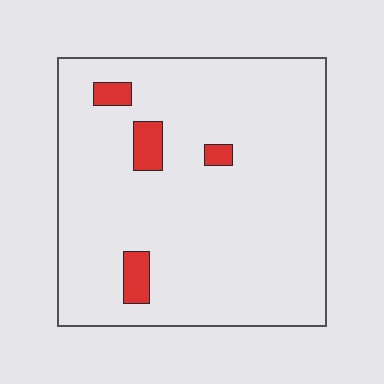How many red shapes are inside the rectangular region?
4.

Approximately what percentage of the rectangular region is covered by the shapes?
Approximately 5%.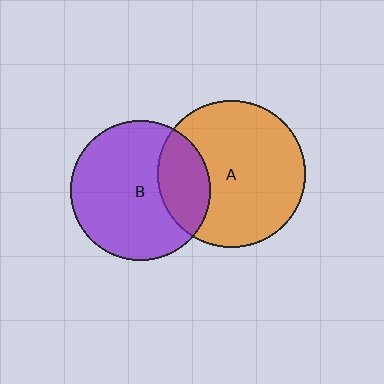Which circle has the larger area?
Circle A (orange).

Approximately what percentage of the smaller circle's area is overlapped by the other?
Approximately 25%.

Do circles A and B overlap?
Yes.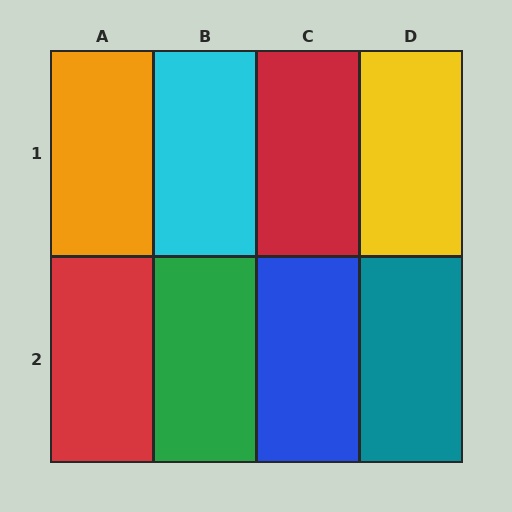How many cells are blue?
1 cell is blue.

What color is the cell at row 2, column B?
Green.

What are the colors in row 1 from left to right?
Orange, cyan, red, yellow.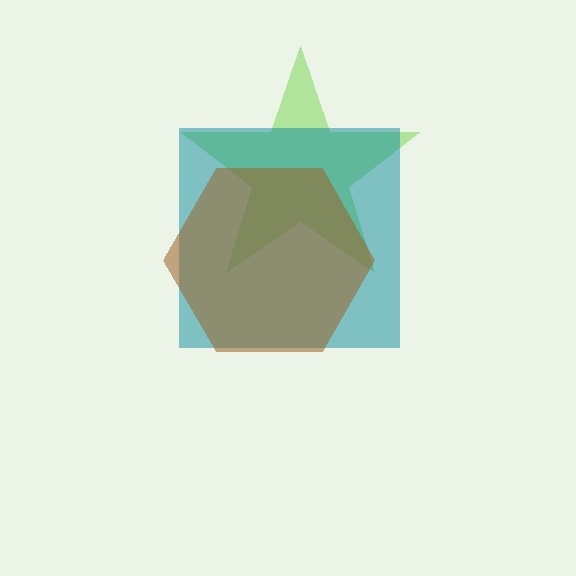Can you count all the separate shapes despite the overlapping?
Yes, there are 3 separate shapes.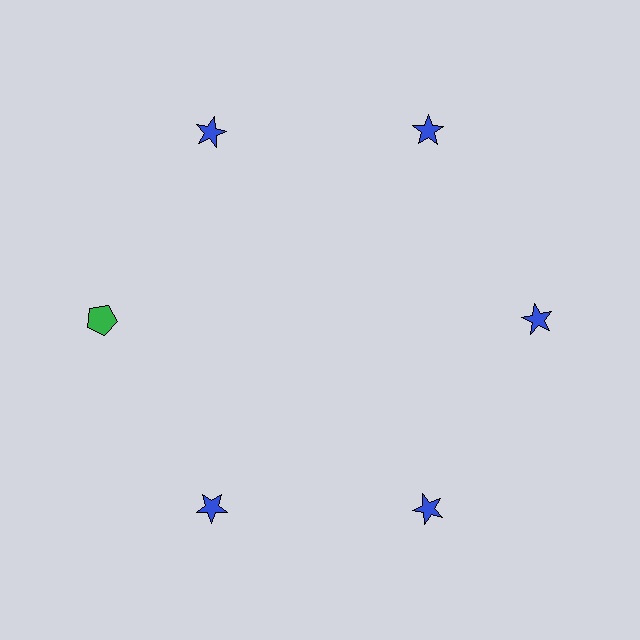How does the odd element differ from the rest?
It differs in both color (green instead of blue) and shape (pentagon instead of star).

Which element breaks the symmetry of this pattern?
The green pentagon at roughly the 9 o'clock position breaks the symmetry. All other shapes are blue stars.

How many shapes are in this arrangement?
There are 6 shapes arranged in a ring pattern.